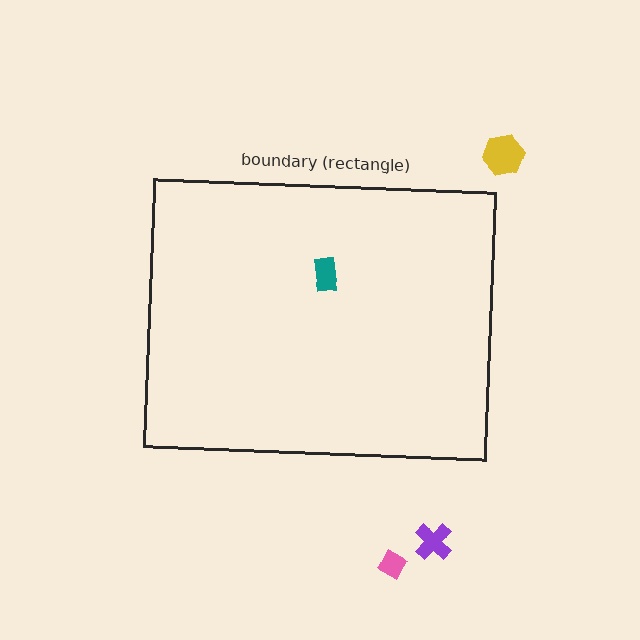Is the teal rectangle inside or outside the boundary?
Inside.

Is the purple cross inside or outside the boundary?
Outside.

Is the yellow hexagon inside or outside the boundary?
Outside.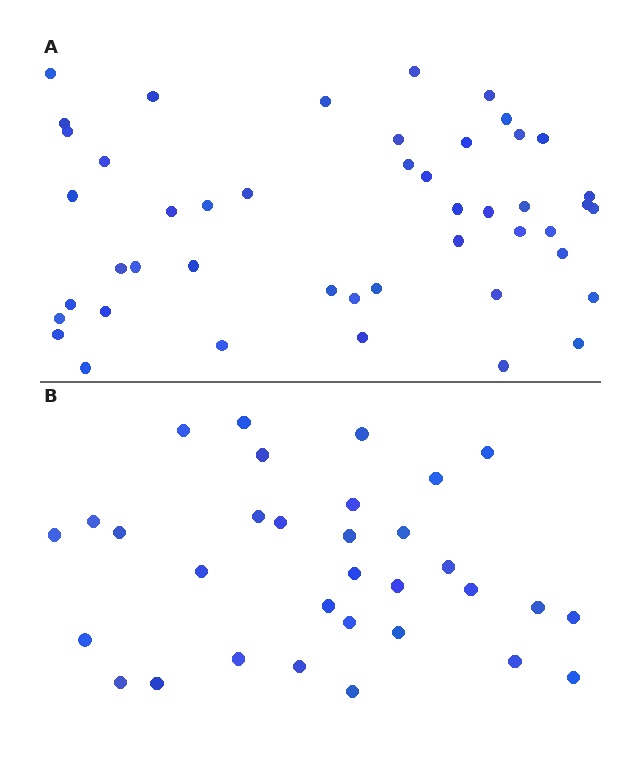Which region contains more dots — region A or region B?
Region A (the top region) has more dots.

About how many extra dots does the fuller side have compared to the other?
Region A has approximately 15 more dots than region B.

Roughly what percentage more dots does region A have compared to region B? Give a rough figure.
About 45% more.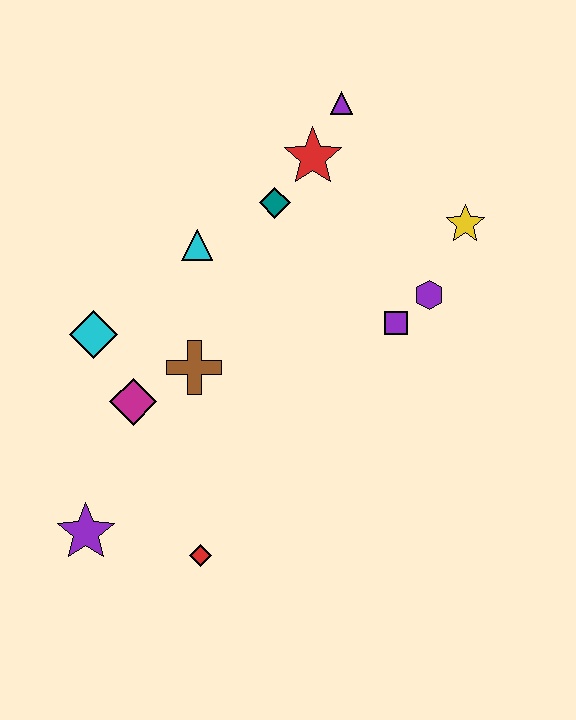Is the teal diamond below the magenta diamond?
No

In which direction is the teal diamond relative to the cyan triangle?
The teal diamond is to the right of the cyan triangle.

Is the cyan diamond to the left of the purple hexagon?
Yes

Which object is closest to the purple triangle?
The red star is closest to the purple triangle.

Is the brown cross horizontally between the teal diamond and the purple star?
Yes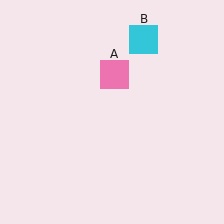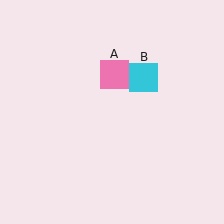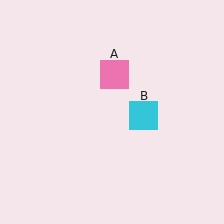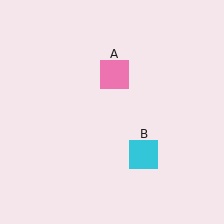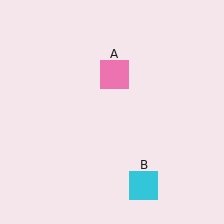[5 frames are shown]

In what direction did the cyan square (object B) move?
The cyan square (object B) moved down.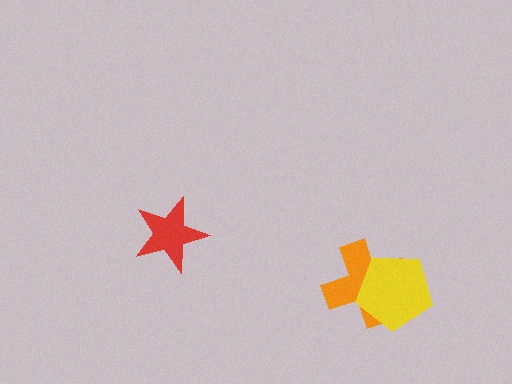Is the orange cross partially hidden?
Yes, it is partially covered by another shape.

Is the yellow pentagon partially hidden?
No, no other shape covers it.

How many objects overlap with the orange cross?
1 object overlaps with the orange cross.